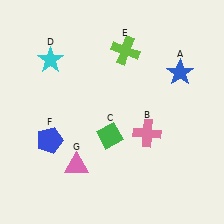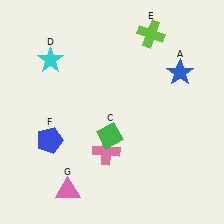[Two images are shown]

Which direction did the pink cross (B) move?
The pink cross (B) moved left.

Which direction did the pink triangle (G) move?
The pink triangle (G) moved down.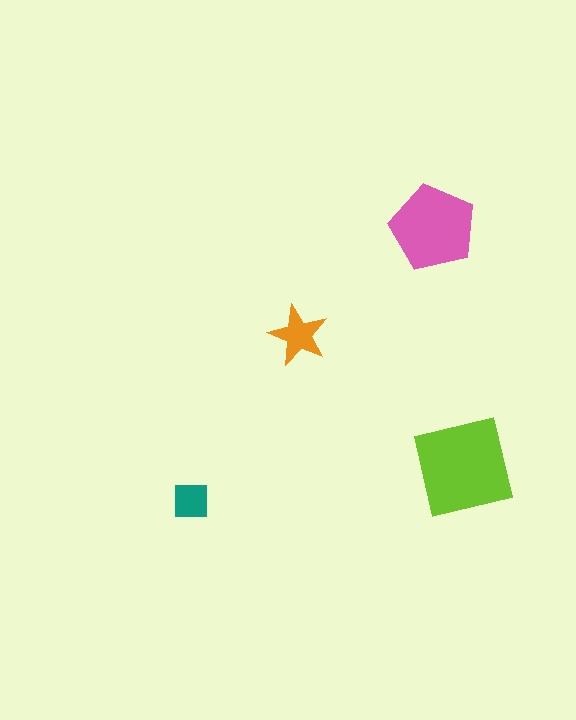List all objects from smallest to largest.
The teal square, the orange star, the pink pentagon, the lime square.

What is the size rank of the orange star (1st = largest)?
3rd.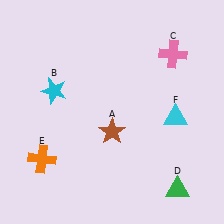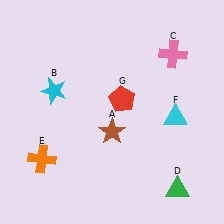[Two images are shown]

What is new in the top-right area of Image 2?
A red pentagon (G) was added in the top-right area of Image 2.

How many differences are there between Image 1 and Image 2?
There is 1 difference between the two images.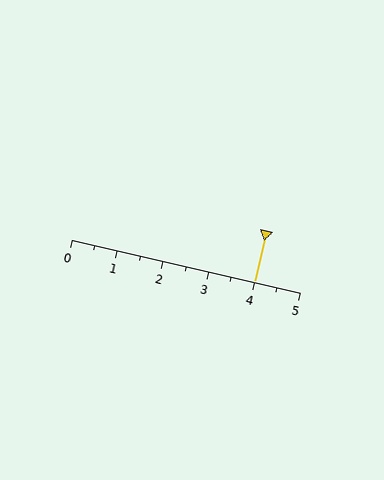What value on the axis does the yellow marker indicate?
The marker indicates approximately 4.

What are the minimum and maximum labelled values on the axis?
The axis runs from 0 to 5.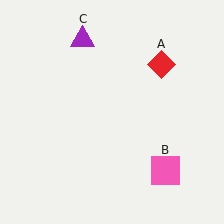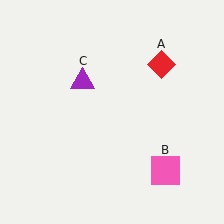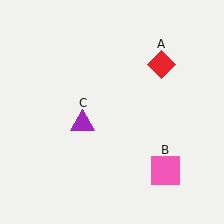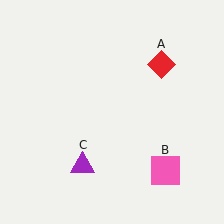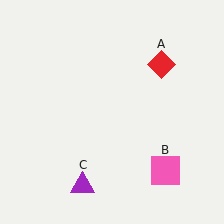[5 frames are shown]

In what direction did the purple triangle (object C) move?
The purple triangle (object C) moved down.